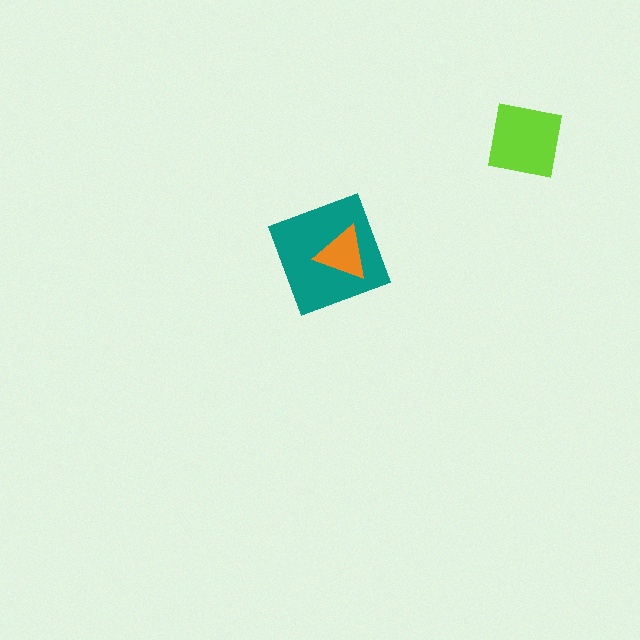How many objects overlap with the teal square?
1 object overlaps with the teal square.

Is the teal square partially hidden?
Yes, it is partially covered by another shape.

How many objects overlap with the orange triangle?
1 object overlaps with the orange triangle.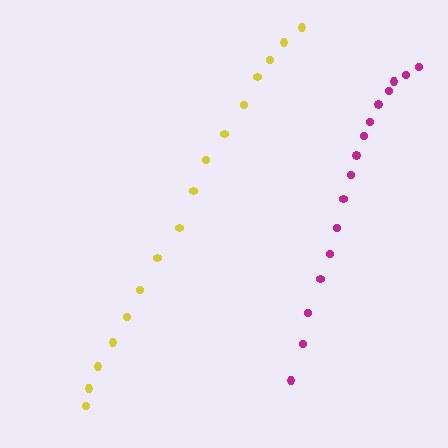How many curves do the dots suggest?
There are 2 distinct paths.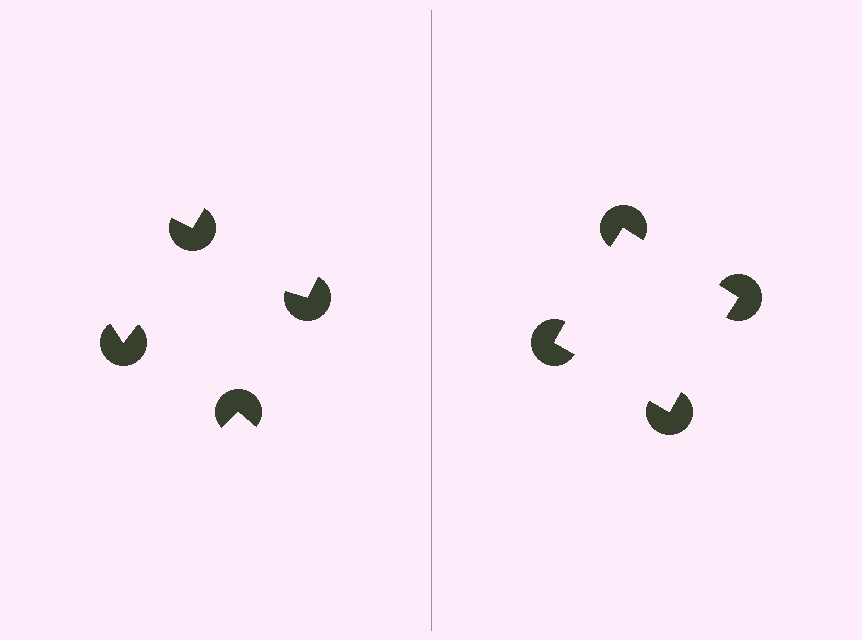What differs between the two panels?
The pac-man discs are positioned identically on both sides; only the wedge orientations differ. On the right they align to a square; on the left they are misaligned.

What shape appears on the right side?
An illusory square.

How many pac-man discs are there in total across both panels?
8 — 4 on each side.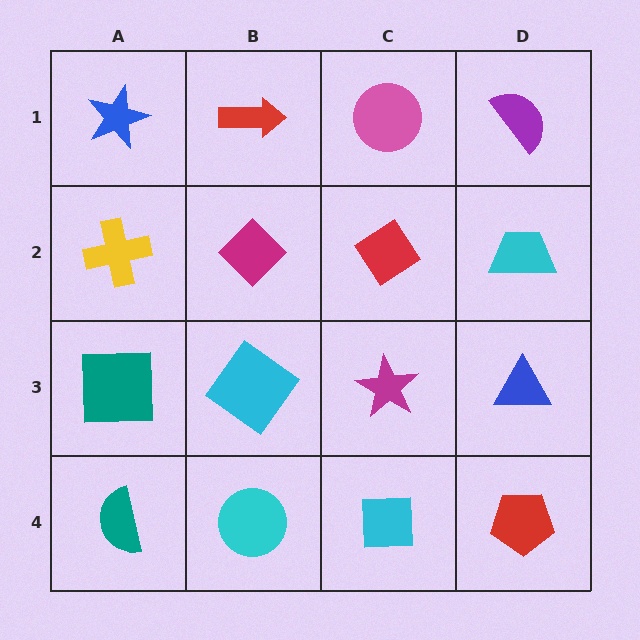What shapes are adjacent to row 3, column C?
A red diamond (row 2, column C), a cyan square (row 4, column C), a cyan diamond (row 3, column B), a blue triangle (row 3, column D).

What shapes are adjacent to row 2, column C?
A pink circle (row 1, column C), a magenta star (row 3, column C), a magenta diamond (row 2, column B), a cyan trapezoid (row 2, column D).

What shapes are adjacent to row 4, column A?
A teal square (row 3, column A), a cyan circle (row 4, column B).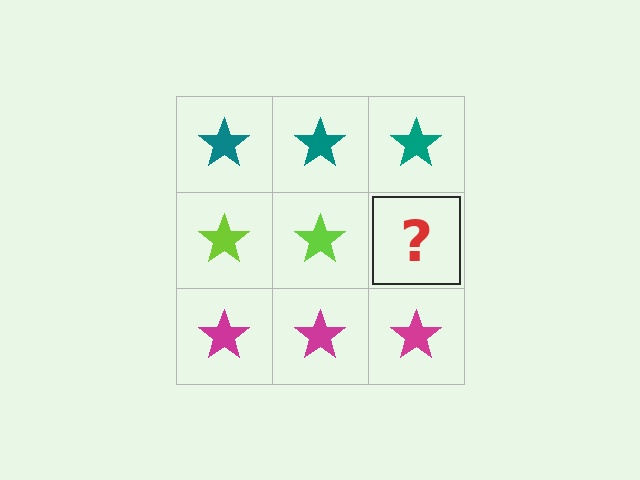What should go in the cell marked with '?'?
The missing cell should contain a lime star.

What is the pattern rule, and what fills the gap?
The rule is that each row has a consistent color. The gap should be filled with a lime star.